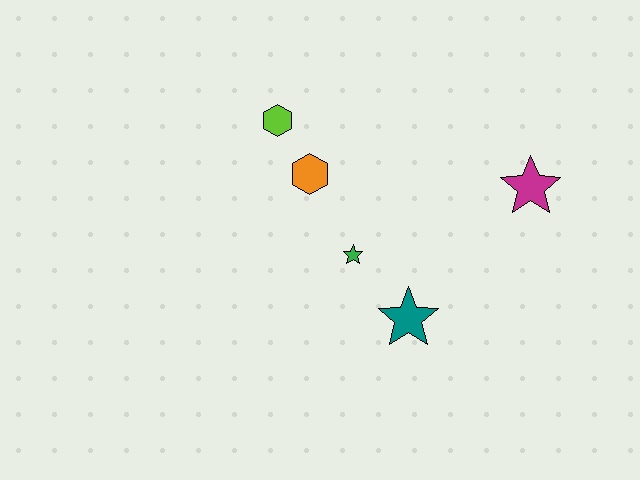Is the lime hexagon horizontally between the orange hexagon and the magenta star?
No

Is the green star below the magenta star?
Yes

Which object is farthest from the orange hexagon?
The magenta star is farthest from the orange hexagon.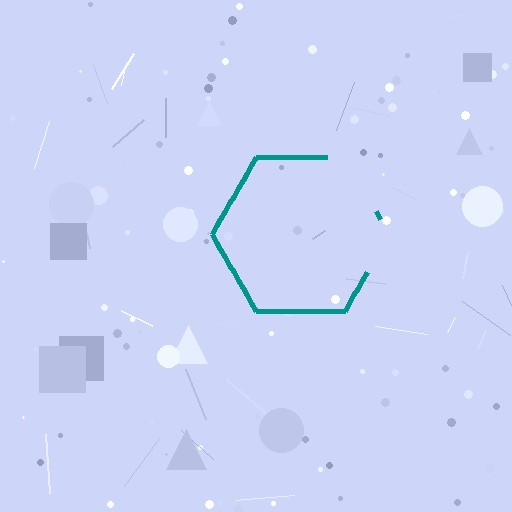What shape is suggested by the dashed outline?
The dashed outline suggests a hexagon.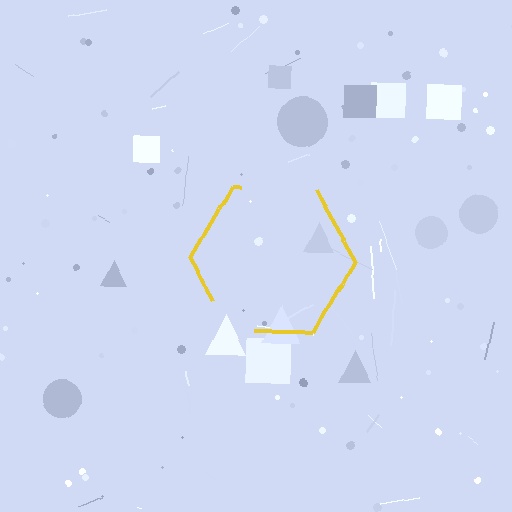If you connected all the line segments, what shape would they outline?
They would outline a hexagon.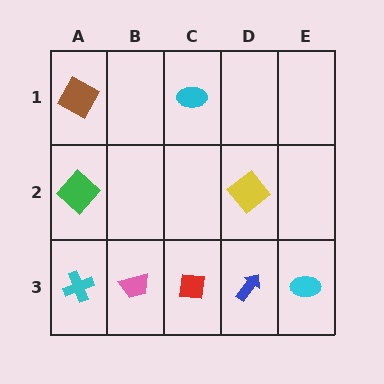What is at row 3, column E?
A cyan ellipse.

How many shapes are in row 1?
2 shapes.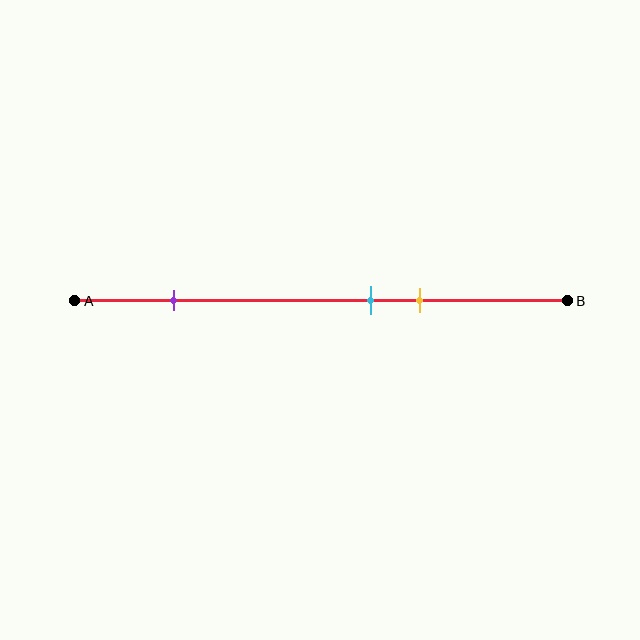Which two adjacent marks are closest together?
The cyan and yellow marks are the closest adjacent pair.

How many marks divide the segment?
There are 3 marks dividing the segment.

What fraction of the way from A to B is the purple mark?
The purple mark is approximately 20% (0.2) of the way from A to B.